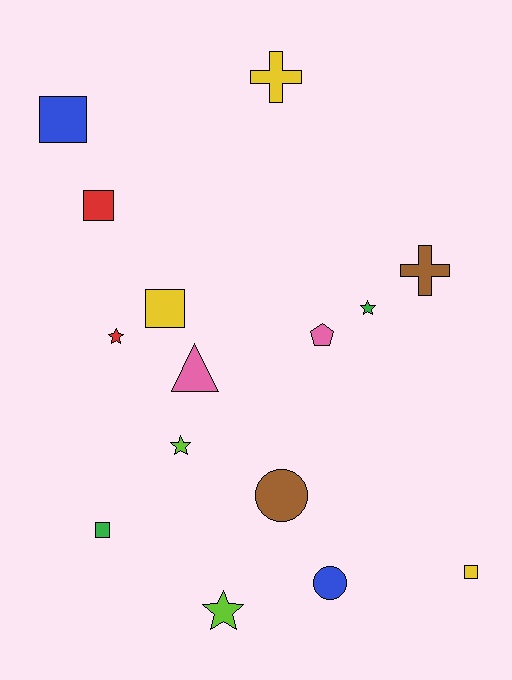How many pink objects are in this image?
There are 2 pink objects.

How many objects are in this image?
There are 15 objects.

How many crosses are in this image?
There are 2 crosses.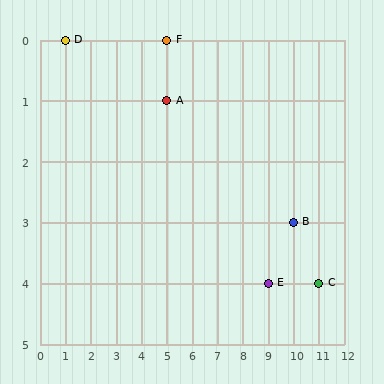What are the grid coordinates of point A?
Point A is at grid coordinates (5, 1).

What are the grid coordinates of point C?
Point C is at grid coordinates (11, 4).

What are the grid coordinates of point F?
Point F is at grid coordinates (5, 0).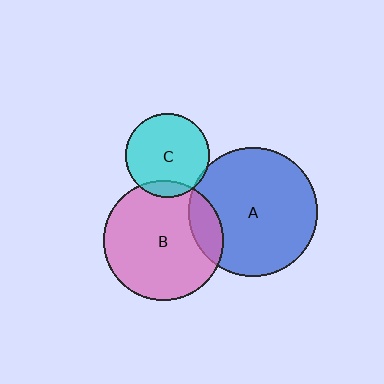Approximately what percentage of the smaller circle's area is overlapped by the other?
Approximately 10%.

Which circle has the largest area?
Circle A (blue).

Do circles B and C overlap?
Yes.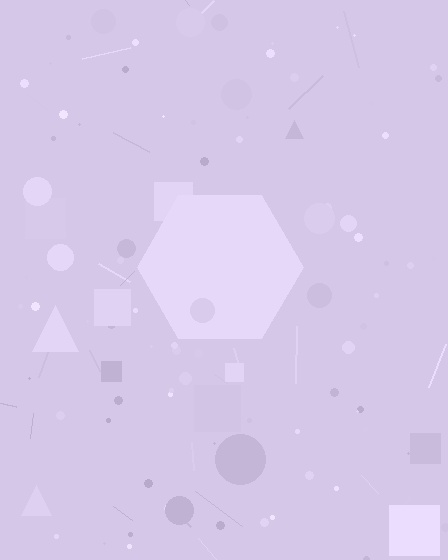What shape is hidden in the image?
A hexagon is hidden in the image.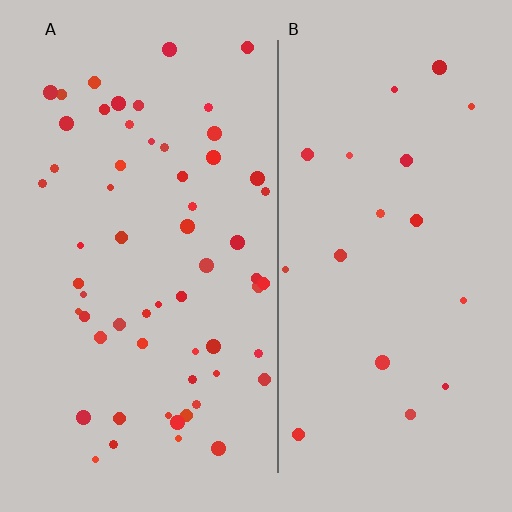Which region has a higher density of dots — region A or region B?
A (the left).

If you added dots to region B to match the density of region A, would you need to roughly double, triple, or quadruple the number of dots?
Approximately triple.